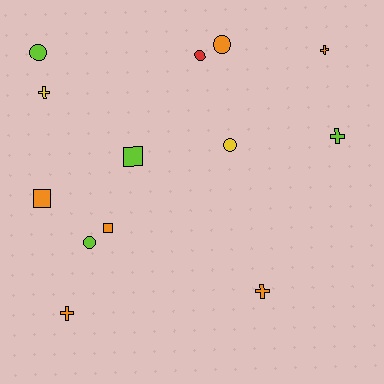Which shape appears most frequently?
Cross, with 5 objects.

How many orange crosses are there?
There are 3 orange crosses.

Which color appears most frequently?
Orange, with 6 objects.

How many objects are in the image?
There are 13 objects.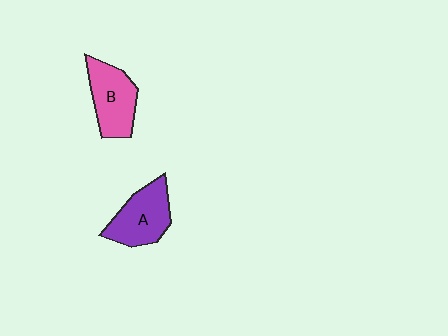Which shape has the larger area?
Shape A (purple).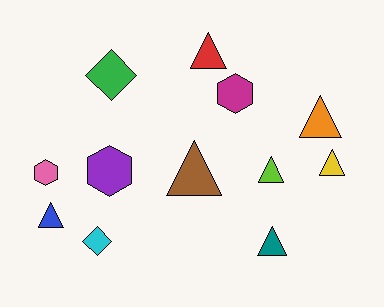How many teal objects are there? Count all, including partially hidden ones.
There is 1 teal object.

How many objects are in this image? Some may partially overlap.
There are 12 objects.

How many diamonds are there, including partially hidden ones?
There are 2 diamonds.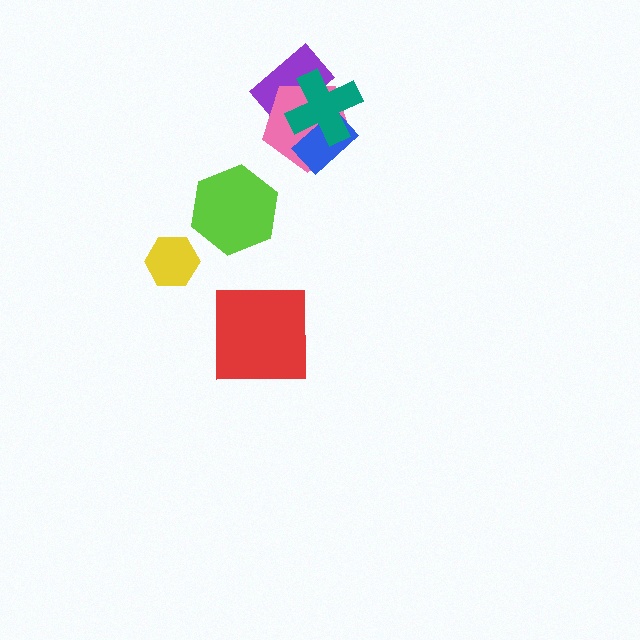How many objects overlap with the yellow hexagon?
0 objects overlap with the yellow hexagon.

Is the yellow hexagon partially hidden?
No, no other shape covers it.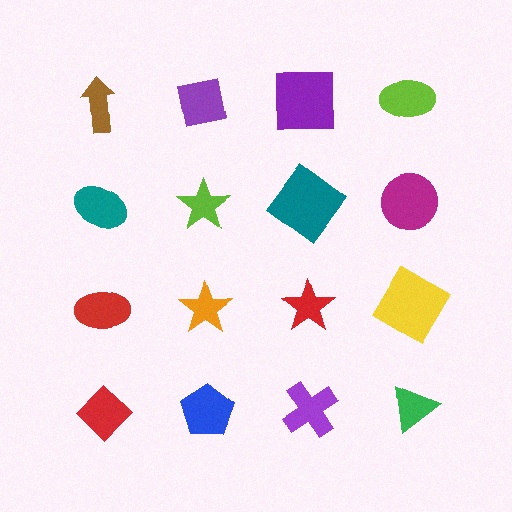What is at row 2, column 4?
A magenta circle.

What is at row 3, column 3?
A red star.